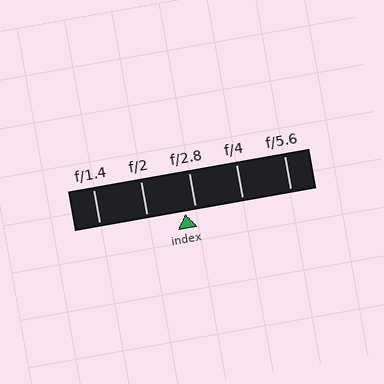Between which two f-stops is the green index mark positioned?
The index mark is between f/2 and f/2.8.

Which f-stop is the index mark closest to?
The index mark is closest to f/2.8.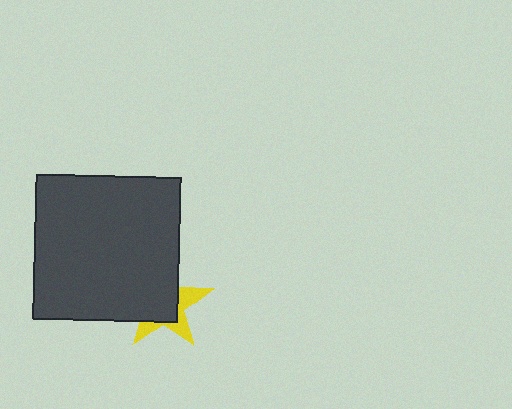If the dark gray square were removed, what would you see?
You would see the complete yellow star.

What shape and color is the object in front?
The object in front is a dark gray square.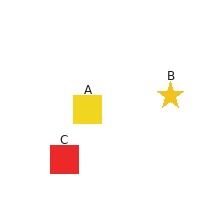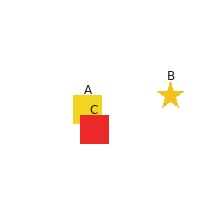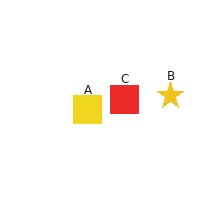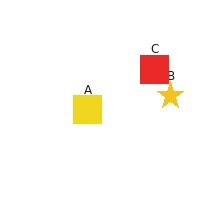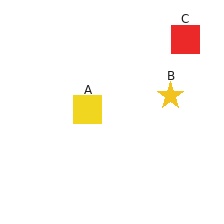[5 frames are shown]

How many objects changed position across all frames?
1 object changed position: red square (object C).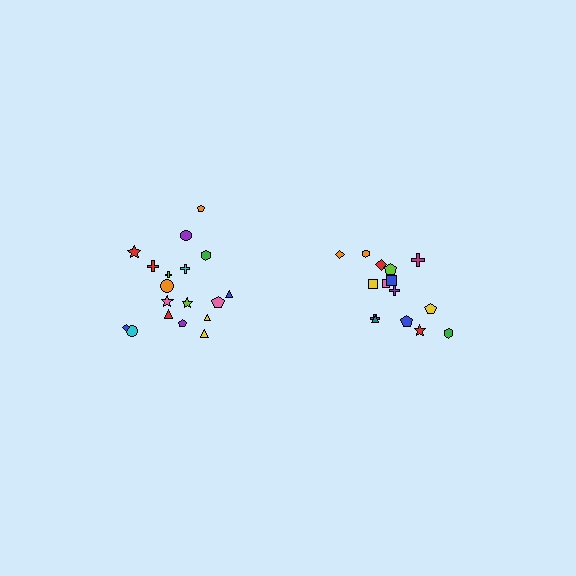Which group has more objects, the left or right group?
The left group.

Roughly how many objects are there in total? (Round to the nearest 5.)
Roughly 35 objects in total.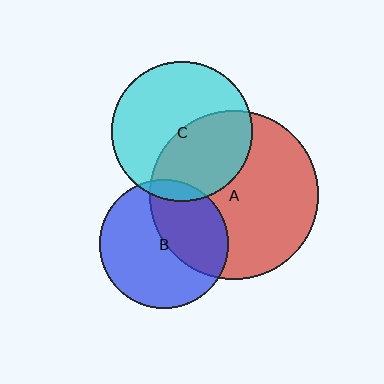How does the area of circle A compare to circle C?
Approximately 1.4 times.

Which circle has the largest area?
Circle A (red).